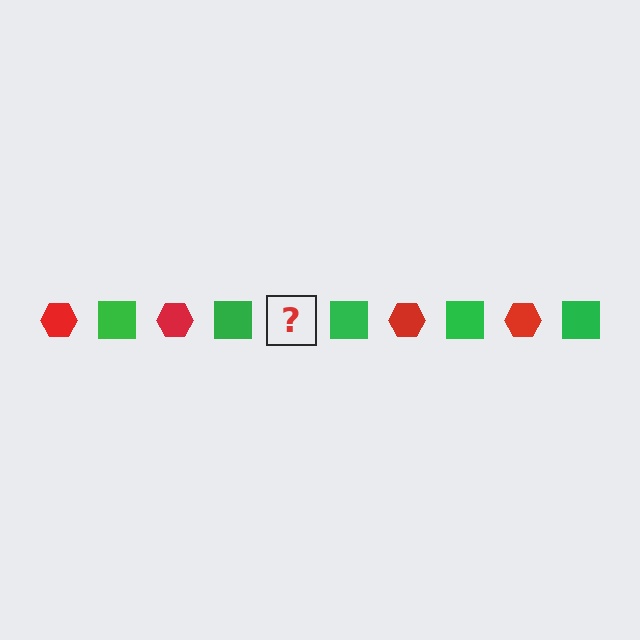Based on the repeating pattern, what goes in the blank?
The blank should be a red hexagon.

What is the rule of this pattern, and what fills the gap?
The rule is that the pattern alternates between red hexagon and green square. The gap should be filled with a red hexagon.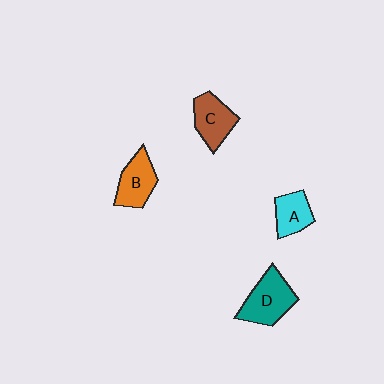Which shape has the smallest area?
Shape A (cyan).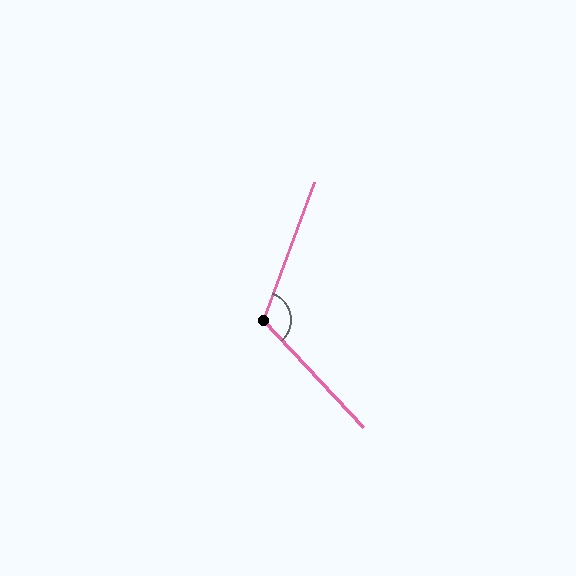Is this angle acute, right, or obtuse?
It is obtuse.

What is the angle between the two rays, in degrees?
Approximately 117 degrees.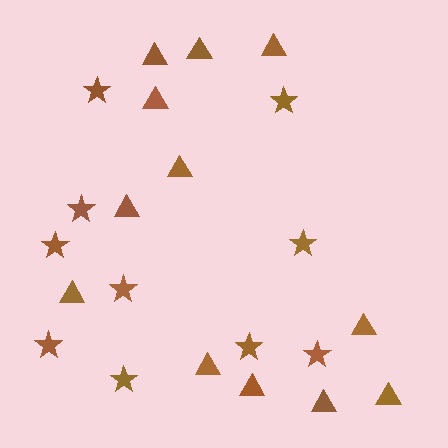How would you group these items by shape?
There are 2 groups: one group of stars (10) and one group of triangles (12).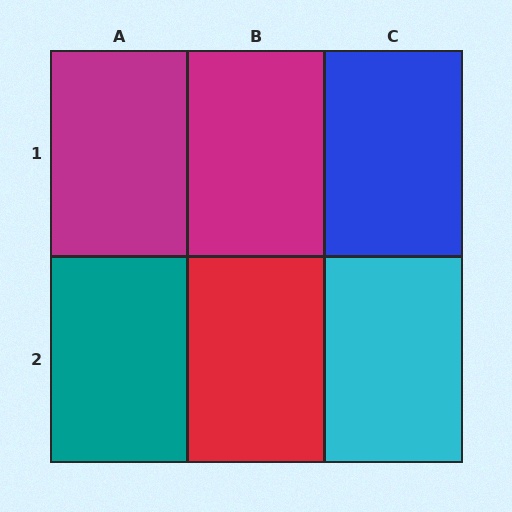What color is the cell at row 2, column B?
Red.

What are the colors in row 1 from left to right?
Magenta, magenta, blue.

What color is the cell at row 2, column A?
Teal.